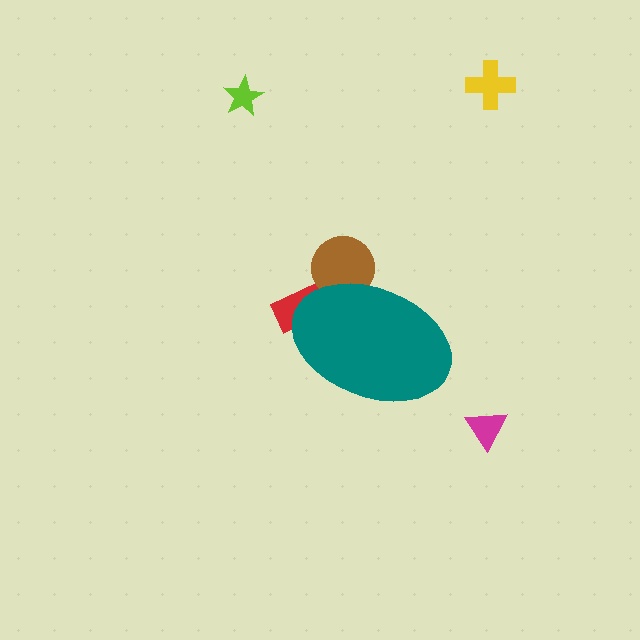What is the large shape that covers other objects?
A teal ellipse.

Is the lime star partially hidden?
No, the lime star is fully visible.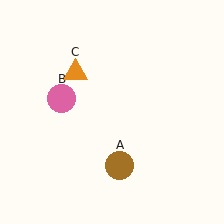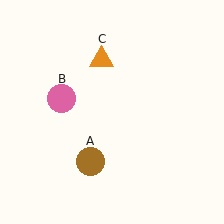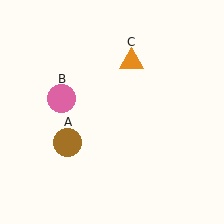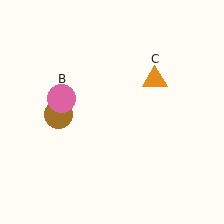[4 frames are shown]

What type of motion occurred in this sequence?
The brown circle (object A), orange triangle (object C) rotated clockwise around the center of the scene.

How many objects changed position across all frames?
2 objects changed position: brown circle (object A), orange triangle (object C).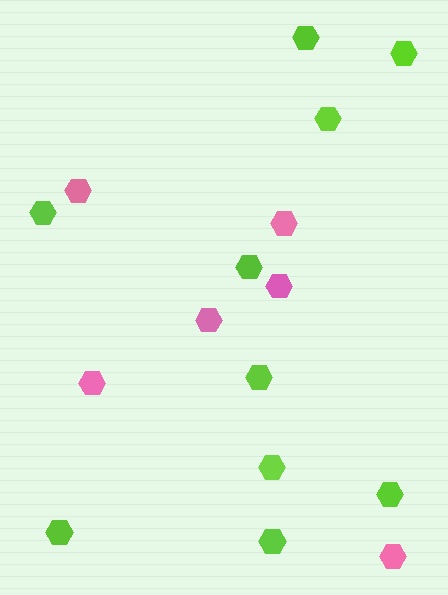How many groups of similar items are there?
There are 2 groups: one group of pink hexagons (6) and one group of lime hexagons (10).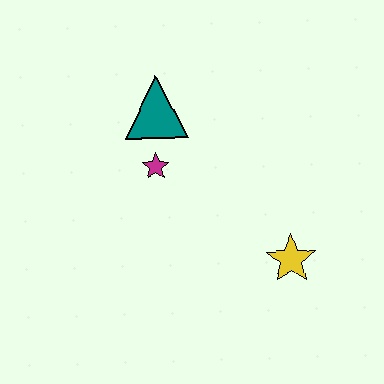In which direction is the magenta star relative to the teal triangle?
The magenta star is below the teal triangle.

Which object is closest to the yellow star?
The magenta star is closest to the yellow star.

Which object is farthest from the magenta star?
The yellow star is farthest from the magenta star.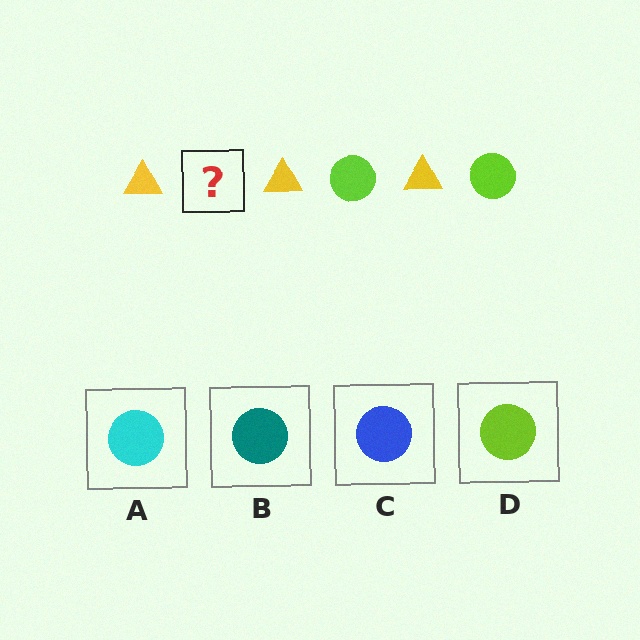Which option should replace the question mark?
Option D.